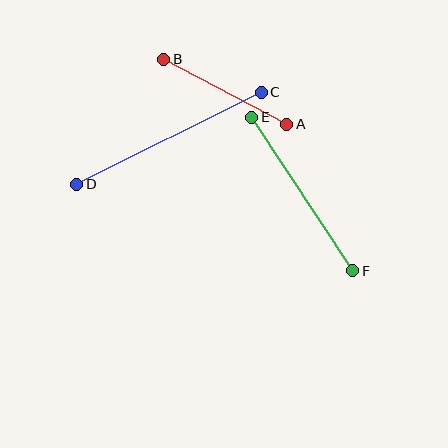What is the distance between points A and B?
The distance is approximately 139 pixels.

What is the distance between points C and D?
The distance is approximately 206 pixels.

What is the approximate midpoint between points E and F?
The midpoint is at approximately (302, 194) pixels.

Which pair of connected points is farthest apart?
Points C and D are farthest apart.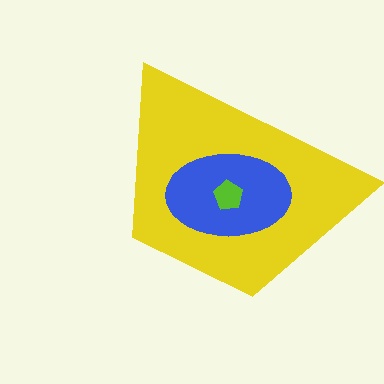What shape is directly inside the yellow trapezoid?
The blue ellipse.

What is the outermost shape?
The yellow trapezoid.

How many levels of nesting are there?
3.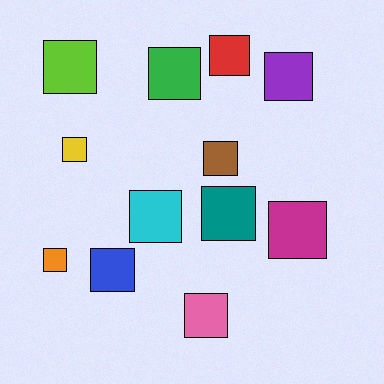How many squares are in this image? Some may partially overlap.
There are 12 squares.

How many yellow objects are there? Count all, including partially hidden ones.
There is 1 yellow object.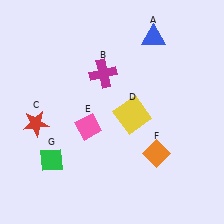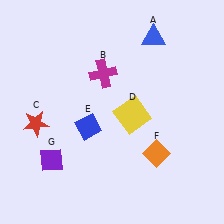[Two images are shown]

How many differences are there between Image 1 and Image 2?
There are 2 differences between the two images.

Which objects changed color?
E changed from pink to blue. G changed from green to purple.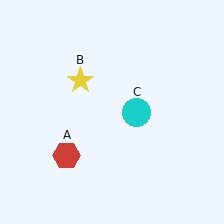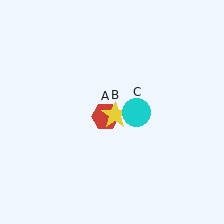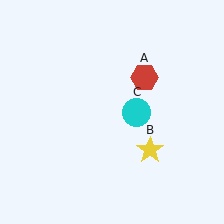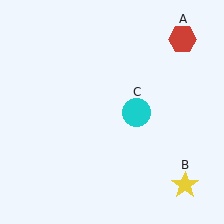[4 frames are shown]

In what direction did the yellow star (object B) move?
The yellow star (object B) moved down and to the right.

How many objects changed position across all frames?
2 objects changed position: red hexagon (object A), yellow star (object B).